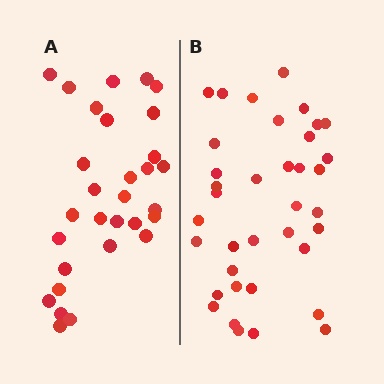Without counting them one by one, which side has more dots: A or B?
Region B (the right region) has more dots.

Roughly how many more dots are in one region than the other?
Region B has roughly 8 or so more dots than region A.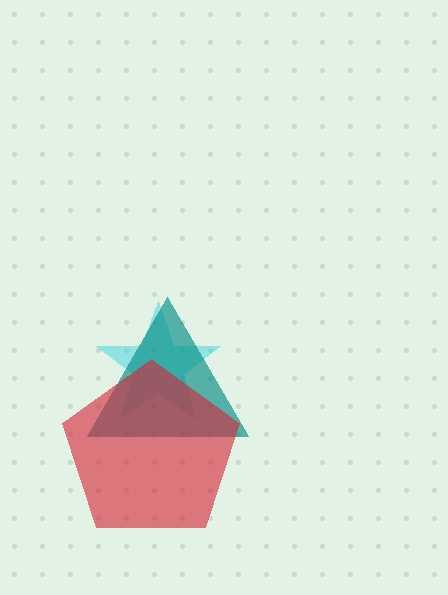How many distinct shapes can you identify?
There are 3 distinct shapes: a cyan star, a teal triangle, a red pentagon.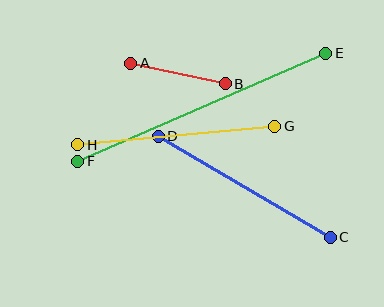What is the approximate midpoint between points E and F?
The midpoint is at approximately (202, 107) pixels.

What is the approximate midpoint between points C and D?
The midpoint is at approximately (244, 187) pixels.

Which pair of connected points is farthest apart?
Points E and F are farthest apart.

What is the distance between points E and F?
The distance is approximately 271 pixels.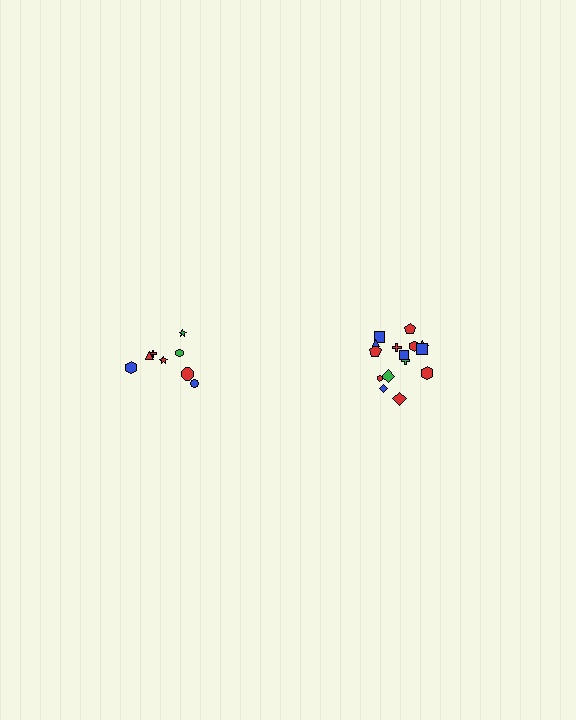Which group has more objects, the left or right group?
The right group.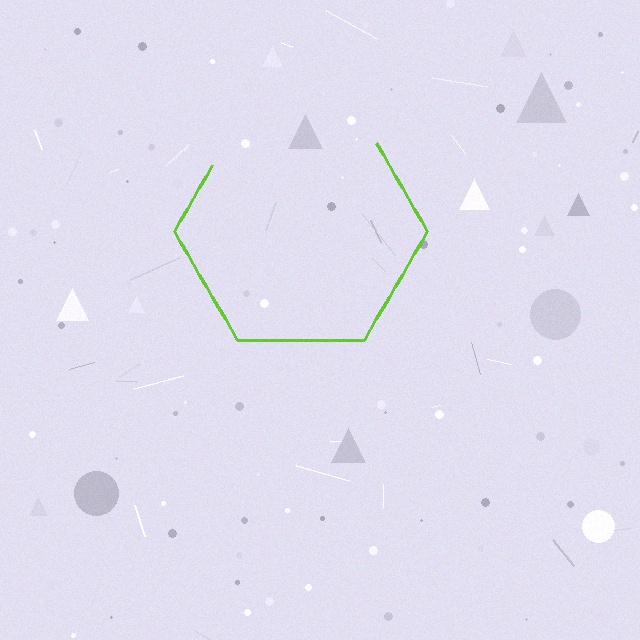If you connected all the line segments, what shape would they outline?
They would outline a hexagon.